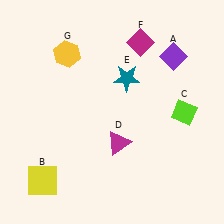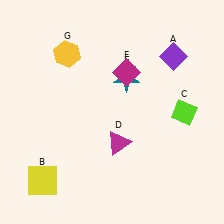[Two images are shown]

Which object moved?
The magenta diamond (F) moved down.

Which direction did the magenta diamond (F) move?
The magenta diamond (F) moved down.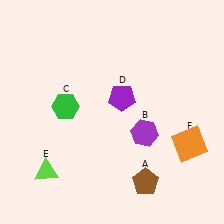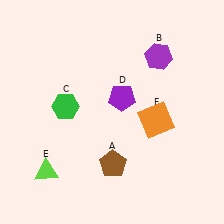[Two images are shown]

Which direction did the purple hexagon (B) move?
The purple hexagon (B) moved up.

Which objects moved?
The objects that moved are: the brown pentagon (A), the purple hexagon (B), the orange square (F).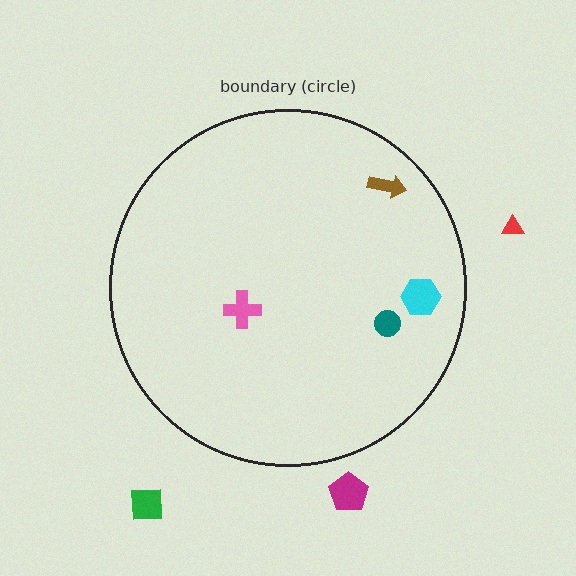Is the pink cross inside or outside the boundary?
Inside.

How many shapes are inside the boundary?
4 inside, 3 outside.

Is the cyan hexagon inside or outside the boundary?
Inside.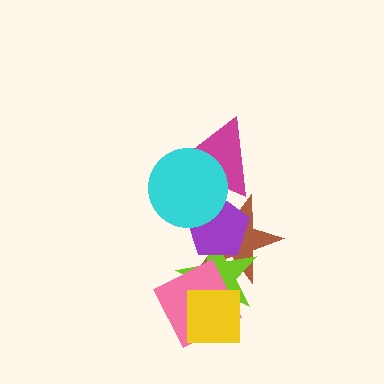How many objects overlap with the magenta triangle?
3 objects overlap with the magenta triangle.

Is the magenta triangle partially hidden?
Yes, it is partially covered by another shape.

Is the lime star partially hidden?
Yes, it is partially covered by another shape.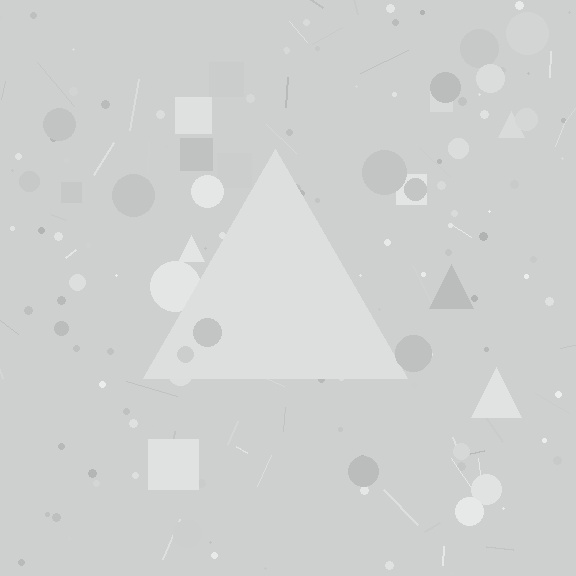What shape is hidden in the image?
A triangle is hidden in the image.